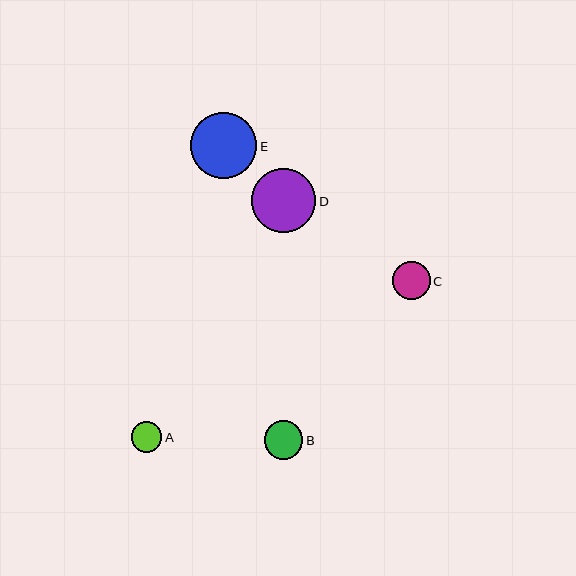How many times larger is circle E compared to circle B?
Circle E is approximately 1.7 times the size of circle B.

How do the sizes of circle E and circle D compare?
Circle E and circle D are approximately the same size.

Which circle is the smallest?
Circle A is the smallest with a size of approximately 31 pixels.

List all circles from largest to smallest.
From largest to smallest: E, D, B, C, A.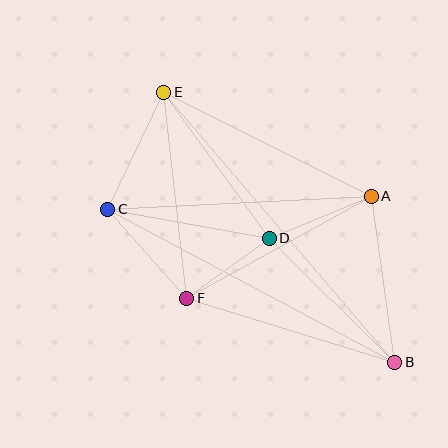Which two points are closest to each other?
Points D and F are closest to each other.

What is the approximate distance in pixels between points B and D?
The distance between B and D is approximately 176 pixels.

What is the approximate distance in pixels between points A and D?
The distance between A and D is approximately 110 pixels.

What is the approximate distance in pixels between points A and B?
The distance between A and B is approximately 168 pixels.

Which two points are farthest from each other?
Points B and E are farthest from each other.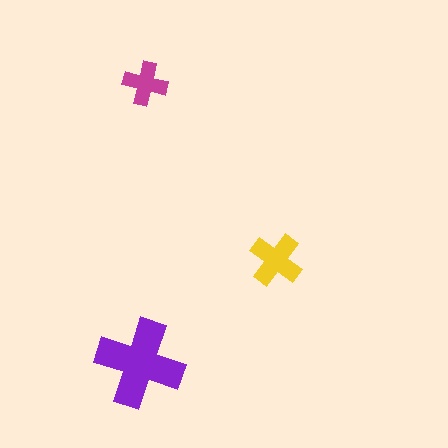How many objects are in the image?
There are 3 objects in the image.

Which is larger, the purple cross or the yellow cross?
The purple one.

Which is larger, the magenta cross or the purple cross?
The purple one.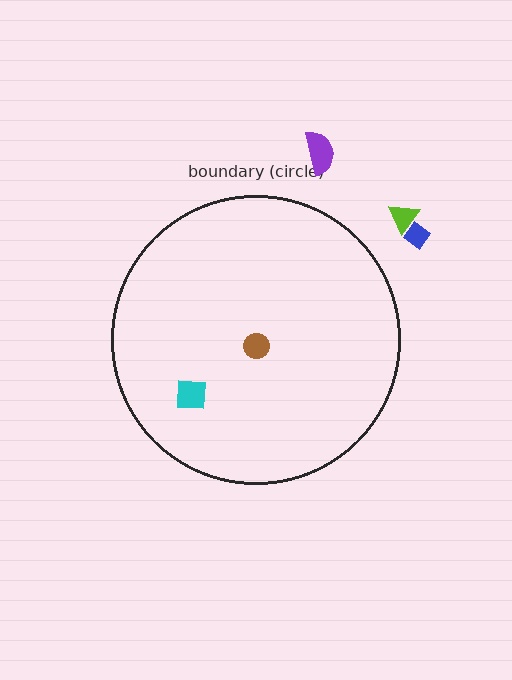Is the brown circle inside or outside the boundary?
Inside.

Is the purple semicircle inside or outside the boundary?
Outside.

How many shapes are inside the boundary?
2 inside, 3 outside.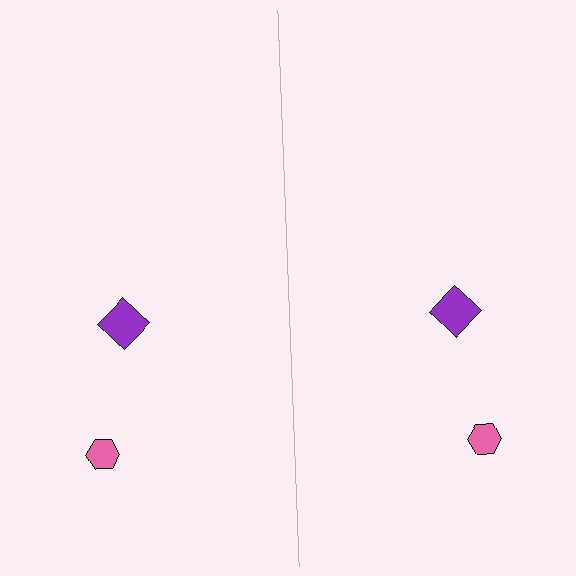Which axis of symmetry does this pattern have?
The pattern has a vertical axis of symmetry running through the center of the image.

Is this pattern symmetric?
Yes, this pattern has bilateral (reflection) symmetry.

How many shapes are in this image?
There are 4 shapes in this image.